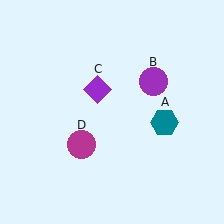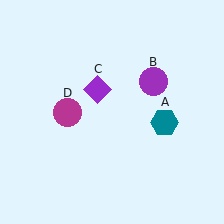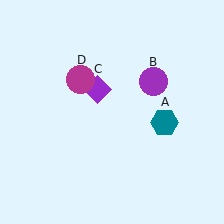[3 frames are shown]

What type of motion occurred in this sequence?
The magenta circle (object D) rotated clockwise around the center of the scene.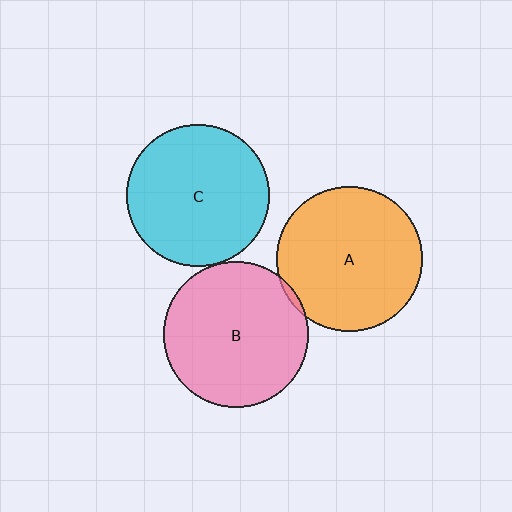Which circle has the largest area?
Circle B (pink).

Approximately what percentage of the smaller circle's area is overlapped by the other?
Approximately 5%.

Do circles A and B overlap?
Yes.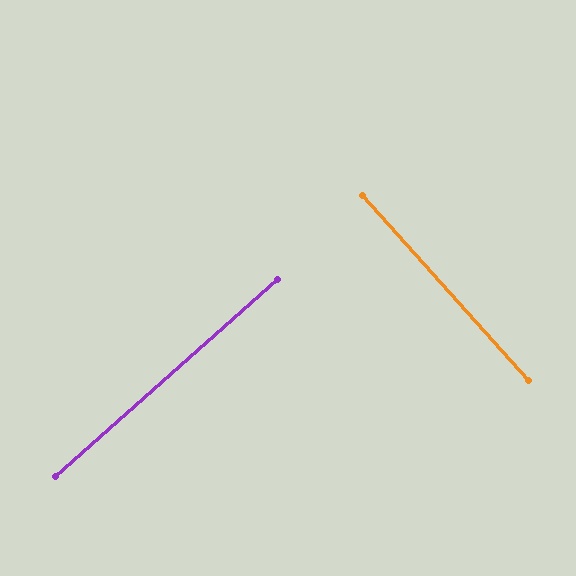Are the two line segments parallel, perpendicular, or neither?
Perpendicular — they meet at approximately 90°.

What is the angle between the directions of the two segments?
Approximately 90 degrees.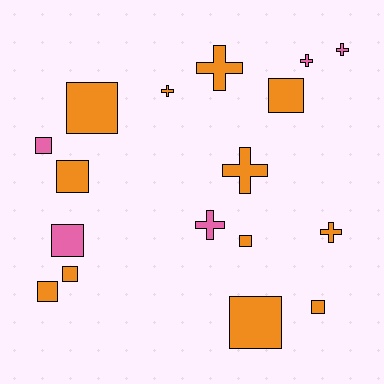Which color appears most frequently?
Orange, with 12 objects.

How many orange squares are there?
There are 8 orange squares.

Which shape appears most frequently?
Square, with 10 objects.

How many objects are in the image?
There are 17 objects.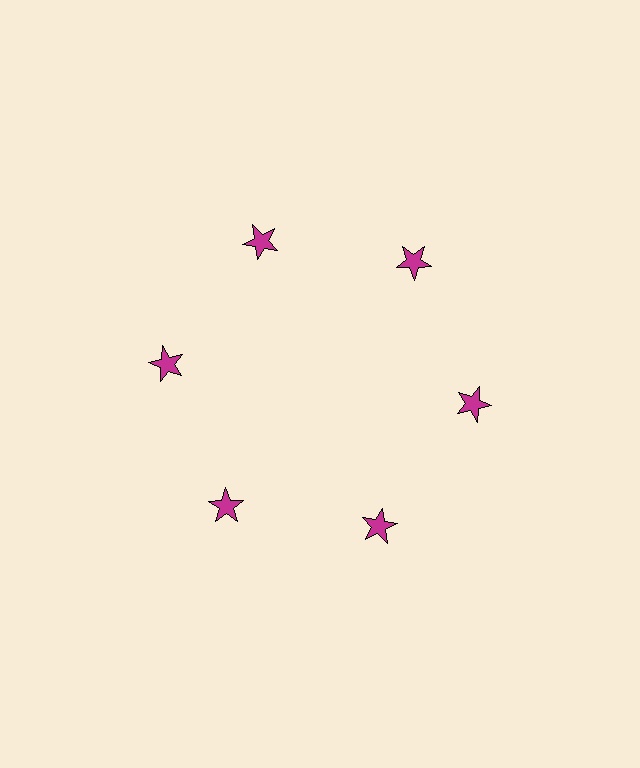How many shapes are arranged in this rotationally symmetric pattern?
There are 6 shapes, arranged in 6 groups of 1.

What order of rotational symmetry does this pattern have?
This pattern has 6-fold rotational symmetry.